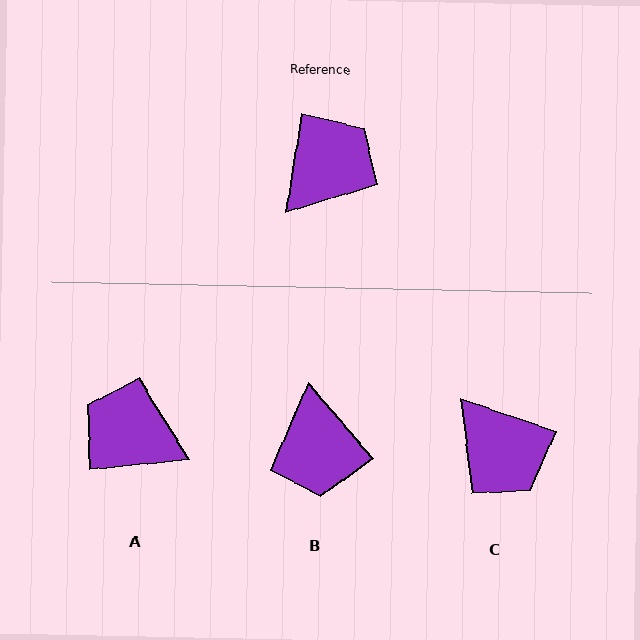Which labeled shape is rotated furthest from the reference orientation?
B, about 130 degrees away.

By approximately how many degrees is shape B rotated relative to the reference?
Approximately 130 degrees clockwise.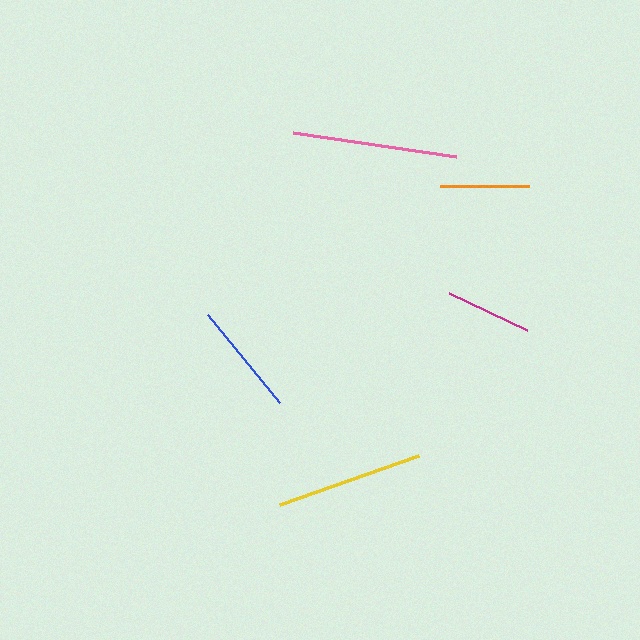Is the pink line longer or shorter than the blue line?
The pink line is longer than the blue line.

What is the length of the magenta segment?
The magenta segment is approximately 87 pixels long.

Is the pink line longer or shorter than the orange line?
The pink line is longer than the orange line.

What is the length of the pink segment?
The pink segment is approximately 165 pixels long.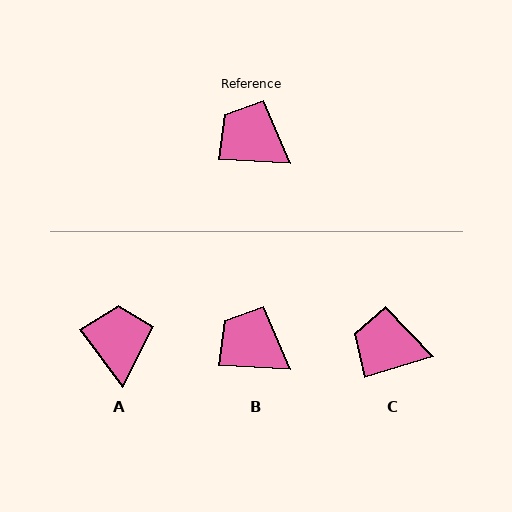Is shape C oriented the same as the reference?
No, it is off by about 21 degrees.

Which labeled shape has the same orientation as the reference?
B.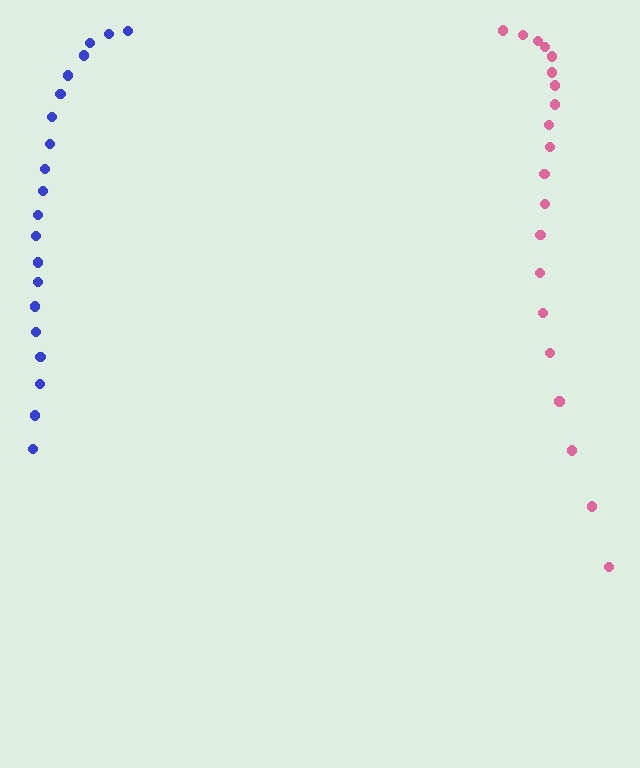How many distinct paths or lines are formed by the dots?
There are 2 distinct paths.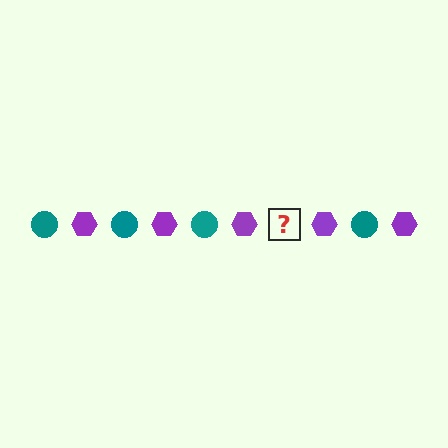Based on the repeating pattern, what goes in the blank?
The blank should be a teal circle.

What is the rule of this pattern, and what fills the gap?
The rule is that the pattern alternates between teal circle and purple hexagon. The gap should be filled with a teal circle.